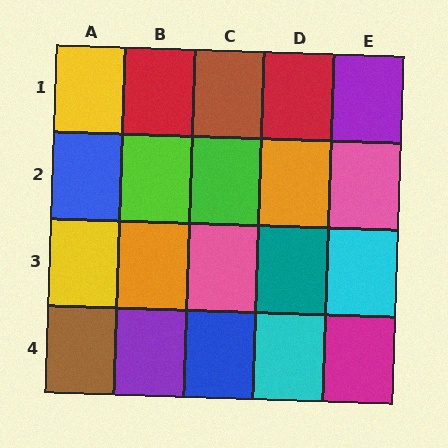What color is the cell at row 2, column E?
Pink.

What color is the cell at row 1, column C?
Brown.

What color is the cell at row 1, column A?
Yellow.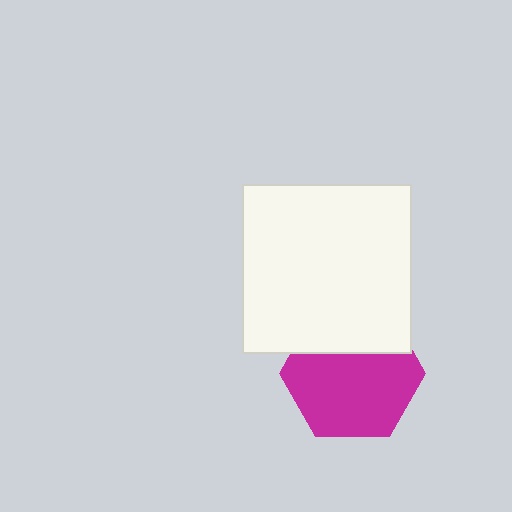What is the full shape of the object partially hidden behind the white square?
The partially hidden object is a magenta hexagon.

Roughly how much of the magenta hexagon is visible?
Most of it is visible (roughly 69%).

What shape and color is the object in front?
The object in front is a white square.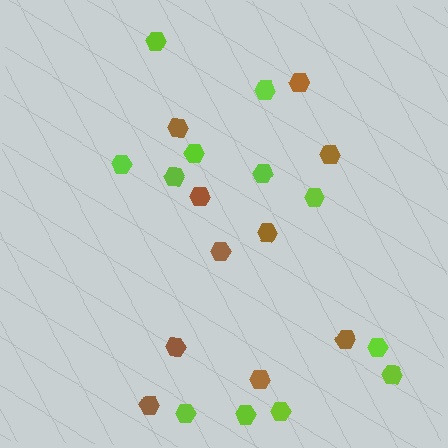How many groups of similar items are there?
There are 2 groups: one group of lime hexagons (12) and one group of brown hexagons (10).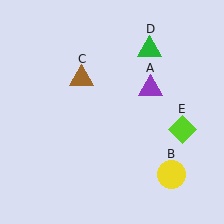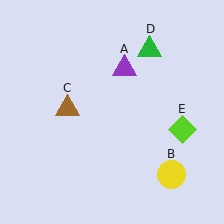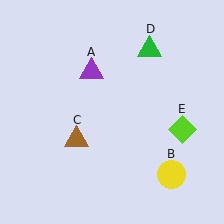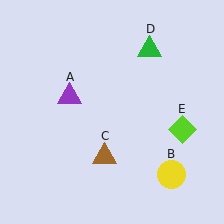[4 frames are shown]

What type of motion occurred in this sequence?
The purple triangle (object A), brown triangle (object C) rotated counterclockwise around the center of the scene.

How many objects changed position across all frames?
2 objects changed position: purple triangle (object A), brown triangle (object C).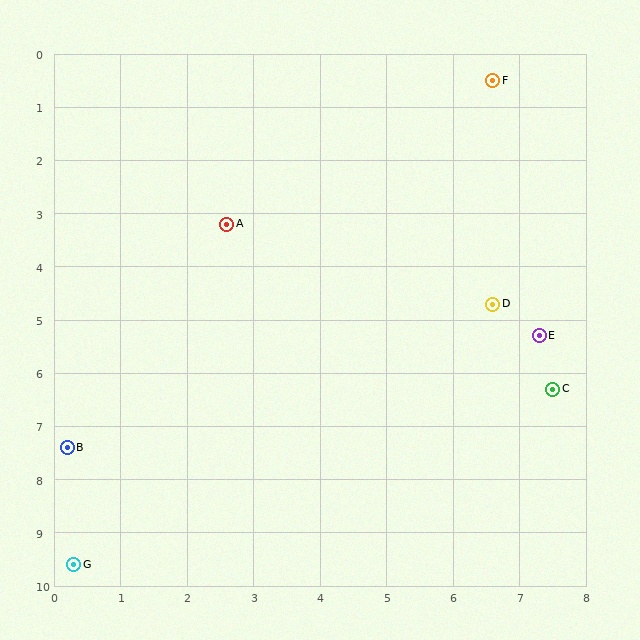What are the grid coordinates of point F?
Point F is at approximately (6.6, 0.5).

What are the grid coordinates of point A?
Point A is at approximately (2.6, 3.2).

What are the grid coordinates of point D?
Point D is at approximately (6.6, 4.7).